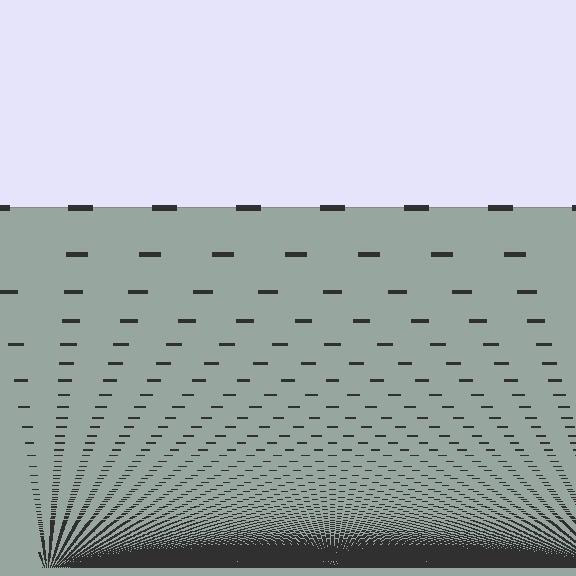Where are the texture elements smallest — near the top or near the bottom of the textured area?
Near the bottom.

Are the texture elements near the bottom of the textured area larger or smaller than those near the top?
Smaller. The gradient is inverted — elements near the bottom are smaller and denser.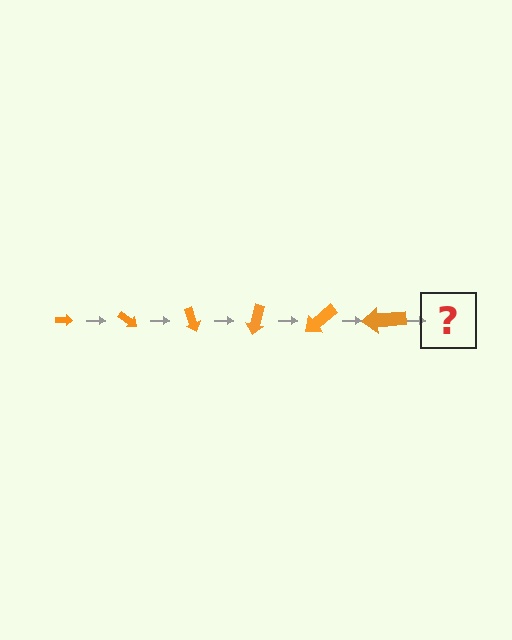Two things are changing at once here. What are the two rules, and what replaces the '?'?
The two rules are that the arrow grows larger each step and it rotates 35 degrees each step. The '?' should be an arrow, larger than the previous one and rotated 210 degrees from the start.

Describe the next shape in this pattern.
It should be an arrow, larger than the previous one and rotated 210 degrees from the start.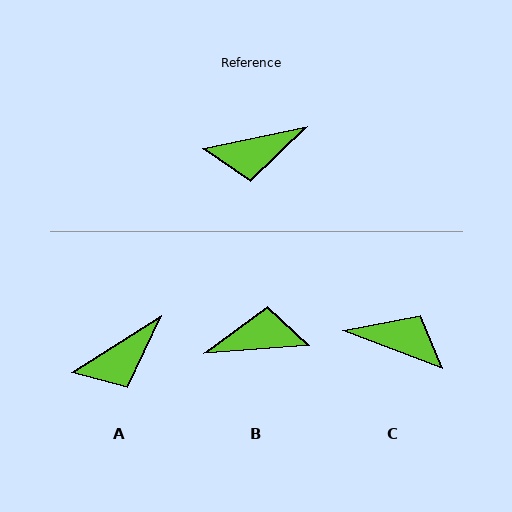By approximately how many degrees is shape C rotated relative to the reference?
Approximately 148 degrees counter-clockwise.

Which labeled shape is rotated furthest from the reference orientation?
B, about 173 degrees away.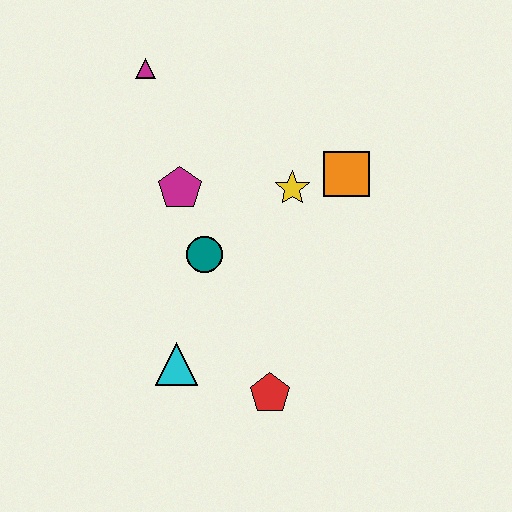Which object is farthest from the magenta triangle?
The red pentagon is farthest from the magenta triangle.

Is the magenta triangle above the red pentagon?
Yes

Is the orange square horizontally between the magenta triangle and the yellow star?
No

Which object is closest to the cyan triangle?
The red pentagon is closest to the cyan triangle.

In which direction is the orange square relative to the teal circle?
The orange square is to the right of the teal circle.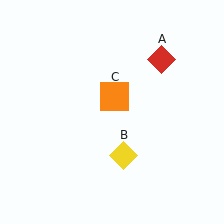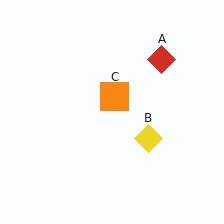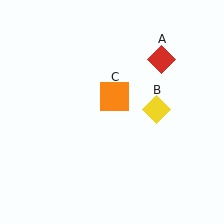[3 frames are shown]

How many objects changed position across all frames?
1 object changed position: yellow diamond (object B).